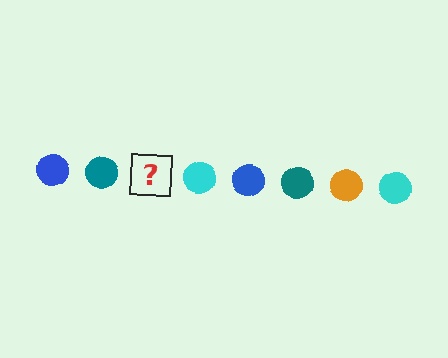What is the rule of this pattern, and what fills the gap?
The rule is that the pattern cycles through blue, teal, orange, cyan circles. The gap should be filled with an orange circle.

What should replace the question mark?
The question mark should be replaced with an orange circle.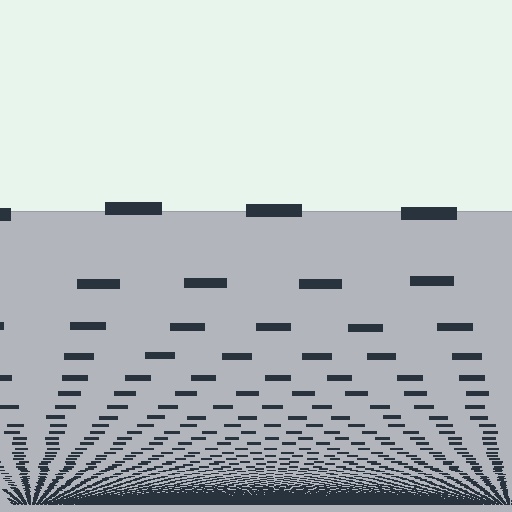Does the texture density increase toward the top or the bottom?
Density increases toward the bottom.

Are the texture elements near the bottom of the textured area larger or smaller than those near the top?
Smaller. The gradient is inverted — elements near the bottom are smaller and denser.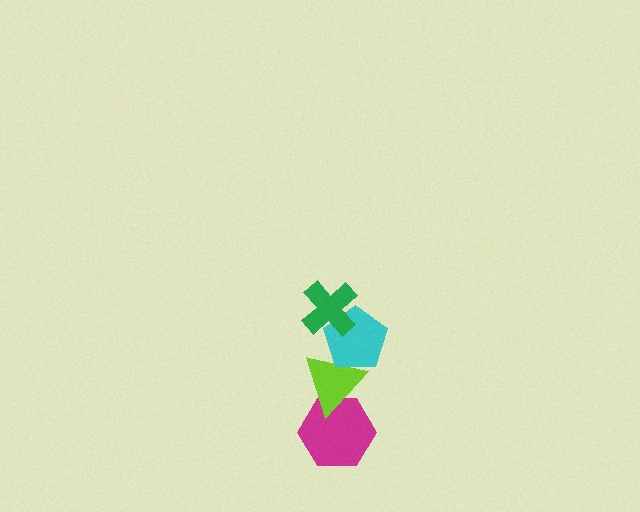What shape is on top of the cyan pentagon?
The green cross is on top of the cyan pentagon.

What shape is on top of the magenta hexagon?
The lime triangle is on top of the magenta hexagon.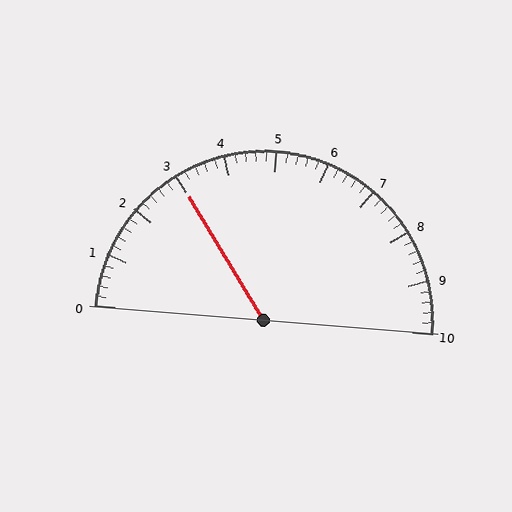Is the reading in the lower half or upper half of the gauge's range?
The reading is in the lower half of the range (0 to 10).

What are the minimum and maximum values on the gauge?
The gauge ranges from 0 to 10.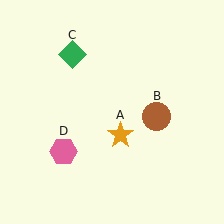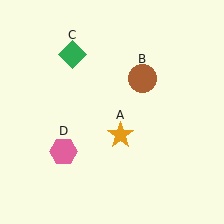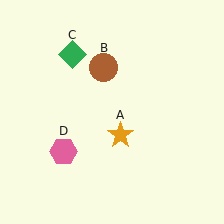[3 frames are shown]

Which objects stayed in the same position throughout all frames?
Orange star (object A) and green diamond (object C) and pink hexagon (object D) remained stationary.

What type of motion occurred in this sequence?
The brown circle (object B) rotated counterclockwise around the center of the scene.